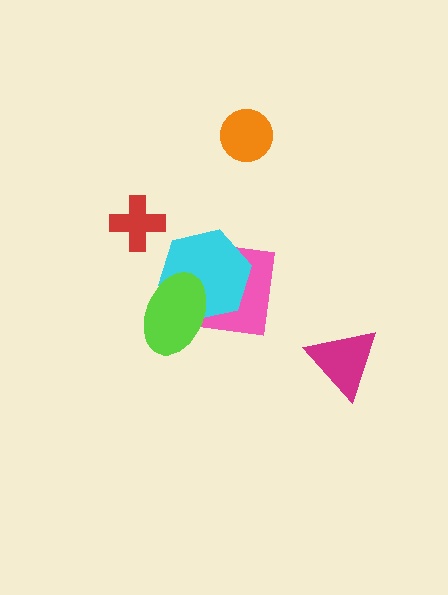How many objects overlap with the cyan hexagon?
2 objects overlap with the cyan hexagon.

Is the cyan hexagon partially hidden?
Yes, it is partially covered by another shape.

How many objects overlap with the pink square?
2 objects overlap with the pink square.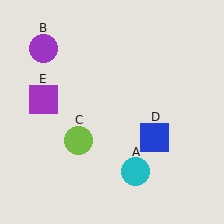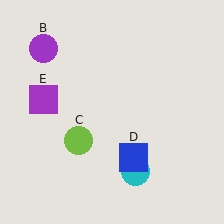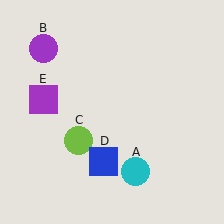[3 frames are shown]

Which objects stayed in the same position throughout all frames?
Cyan circle (object A) and purple circle (object B) and lime circle (object C) and purple square (object E) remained stationary.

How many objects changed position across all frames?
1 object changed position: blue square (object D).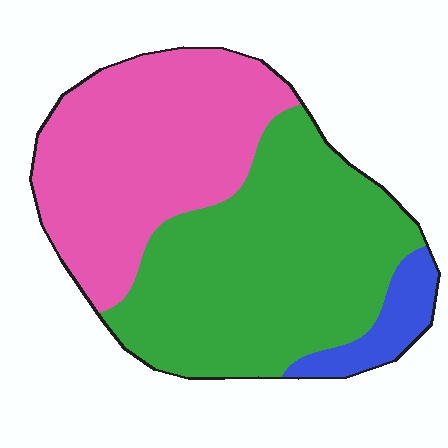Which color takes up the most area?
Green, at roughly 50%.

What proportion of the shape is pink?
Pink covers 41% of the shape.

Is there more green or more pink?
Green.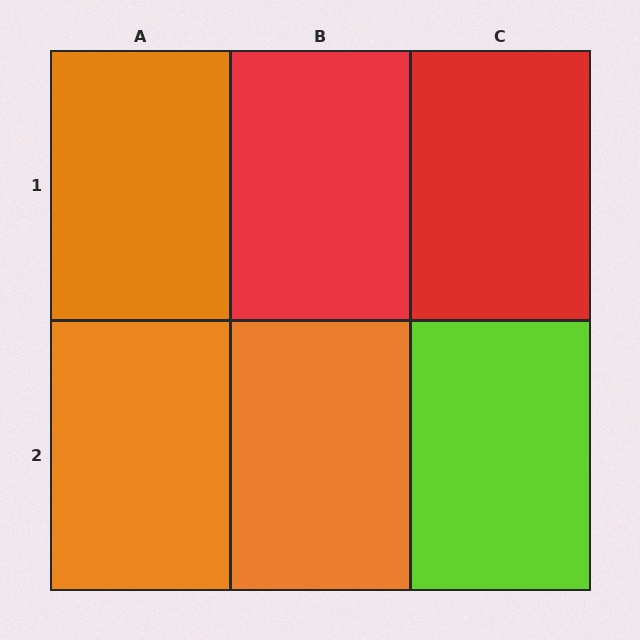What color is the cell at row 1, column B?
Red.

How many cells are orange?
3 cells are orange.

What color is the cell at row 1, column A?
Orange.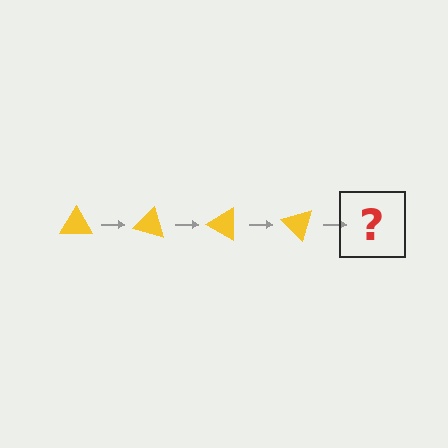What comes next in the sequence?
The next element should be a yellow triangle rotated 60 degrees.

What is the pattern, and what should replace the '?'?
The pattern is that the triangle rotates 15 degrees each step. The '?' should be a yellow triangle rotated 60 degrees.